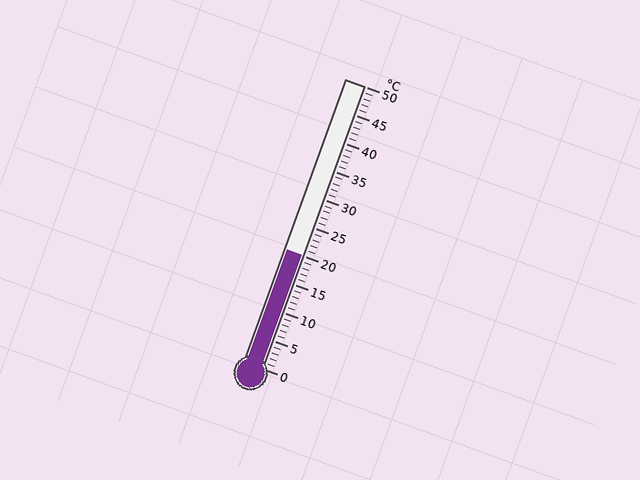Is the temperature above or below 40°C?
The temperature is below 40°C.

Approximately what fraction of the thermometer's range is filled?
The thermometer is filled to approximately 40% of its range.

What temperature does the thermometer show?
The thermometer shows approximately 20°C.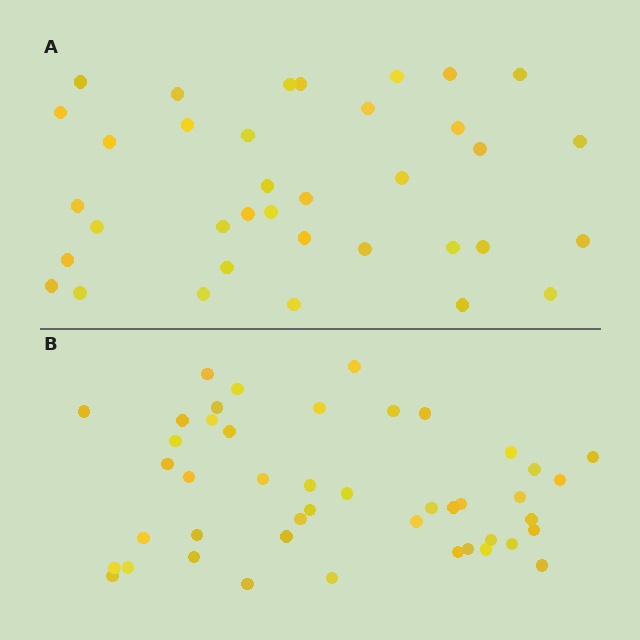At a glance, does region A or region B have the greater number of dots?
Region B (the bottom region) has more dots.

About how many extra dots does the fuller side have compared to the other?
Region B has roughly 8 or so more dots than region A.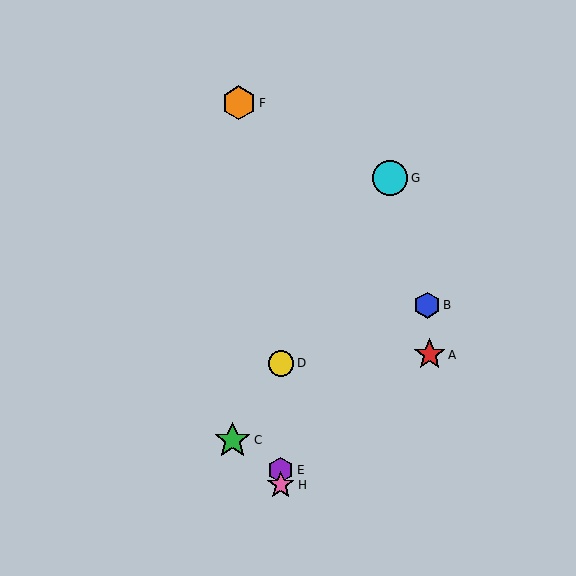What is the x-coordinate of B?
Object B is at x≈427.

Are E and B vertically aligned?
No, E is at x≈281 and B is at x≈427.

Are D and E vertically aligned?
Yes, both are at x≈281.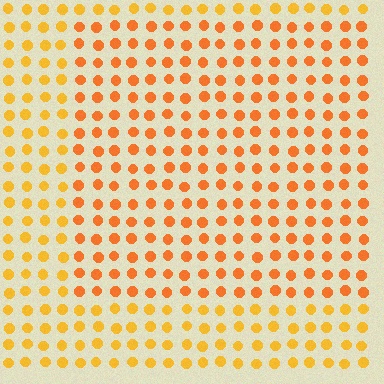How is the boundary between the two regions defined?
The boundary is defined purely by a slight shift in hue (about 21 degrees). Spacing, size, and orientation are identical on both sides.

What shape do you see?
I see a rectangle.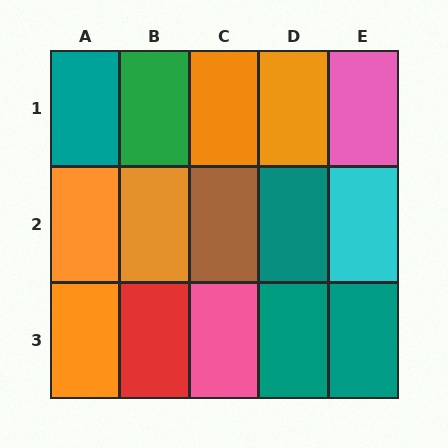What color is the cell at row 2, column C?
Brown.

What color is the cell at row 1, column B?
Green.